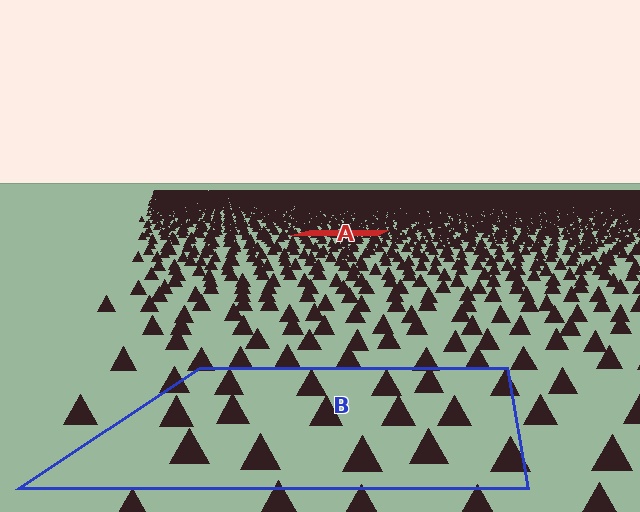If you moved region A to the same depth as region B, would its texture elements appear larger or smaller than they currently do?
They would appear larger. At a closer depth, the same texture elements are projected at a bigger on-screen size.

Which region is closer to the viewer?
Region B is closer. The texture elements there are larger and more spread out.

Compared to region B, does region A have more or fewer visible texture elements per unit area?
Region A has more texture elements per unit area — they are packed more densely because it is farther away.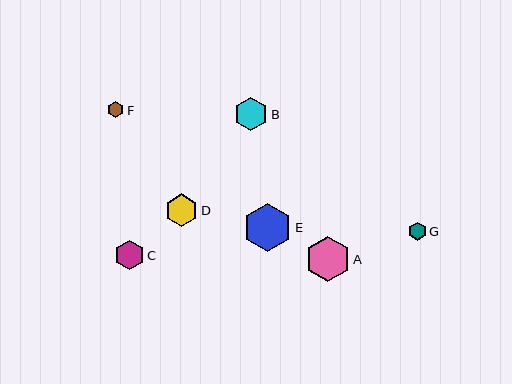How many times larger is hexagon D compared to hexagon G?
Hexagon D is approximately 1.8 times the size of hexagon G.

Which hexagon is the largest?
Hexagon E is the largest with a size of approximately 49 pixels.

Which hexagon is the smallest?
Hexagon F is the smallest with a size of approximately 16 pixels.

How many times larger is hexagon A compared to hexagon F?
Hexagon A is approximately 2.8 times the size of hexagon F.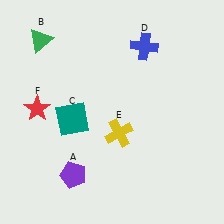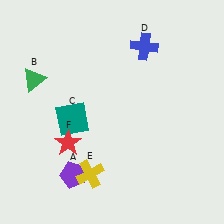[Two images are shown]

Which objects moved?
The objects that moved are: the green triangle (B), the yellow cross (E), the red star (F).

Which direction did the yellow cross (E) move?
The yellow cross (E) moved down.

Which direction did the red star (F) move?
The red star (F) moved down.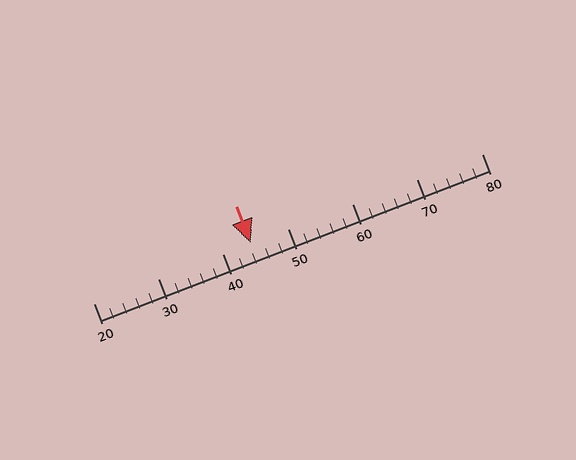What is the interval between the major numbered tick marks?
The major tick marks are spaced 10 units apart.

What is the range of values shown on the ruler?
The ruler shows values from 20 to 80.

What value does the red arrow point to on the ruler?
The red arrow points to approximately 44.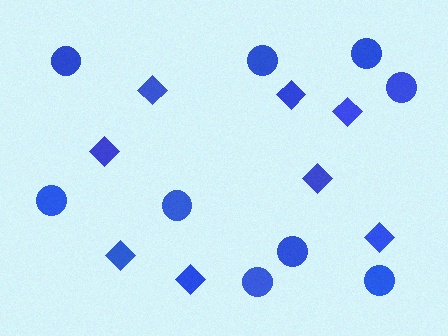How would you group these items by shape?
There are 2 groups: one group of diamonds (8) and one group of circles (9).